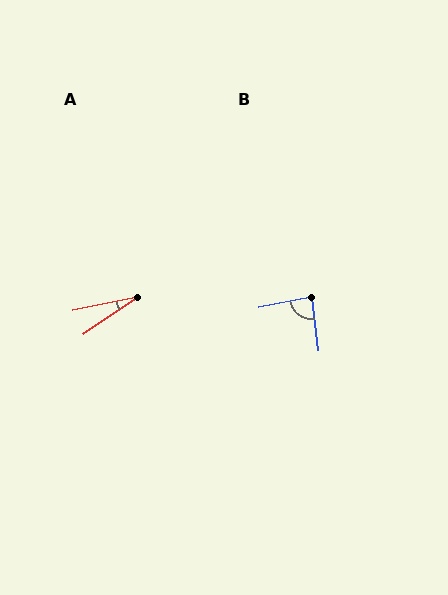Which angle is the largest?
B, at approximately 87 degrees.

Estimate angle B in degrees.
Approximately 87 degrees.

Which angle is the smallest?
A, at approximately 22 degrees.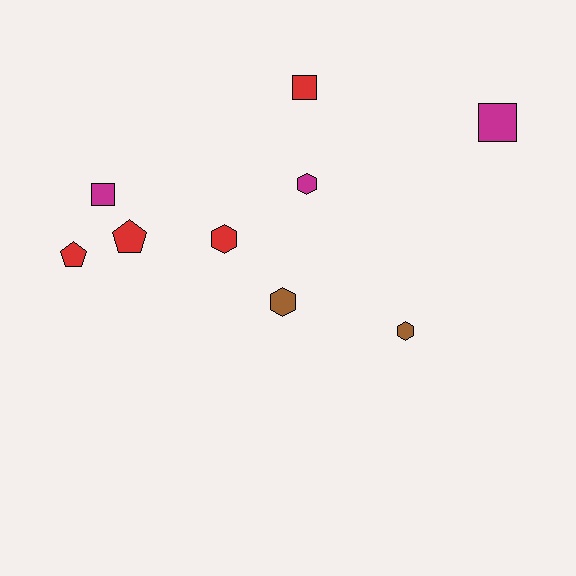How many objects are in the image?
There are 9 objects.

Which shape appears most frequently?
Hexagon, with 4 objects.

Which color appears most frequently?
Red, with 4 objects.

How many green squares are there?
There are no green squares.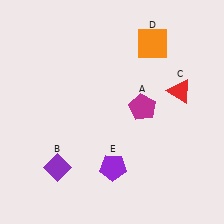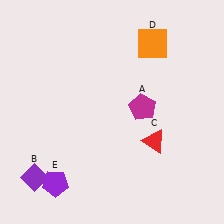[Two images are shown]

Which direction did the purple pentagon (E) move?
The purple pentagon (E) moved left.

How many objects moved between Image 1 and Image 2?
3 objects moved between the two images.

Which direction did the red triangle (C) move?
The red triangle (C) moved down.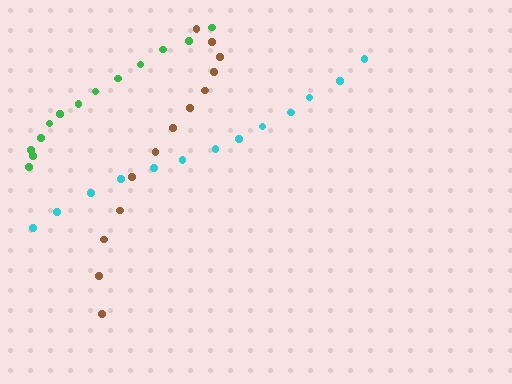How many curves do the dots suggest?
There are 3 distinct paths.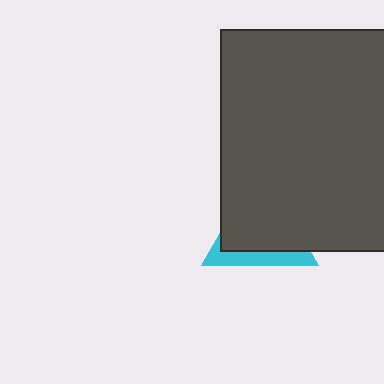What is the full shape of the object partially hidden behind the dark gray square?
The partially hidden object is a cyan triangle.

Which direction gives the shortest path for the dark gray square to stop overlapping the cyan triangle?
Moving toward the upper-right gives the shortest separation.